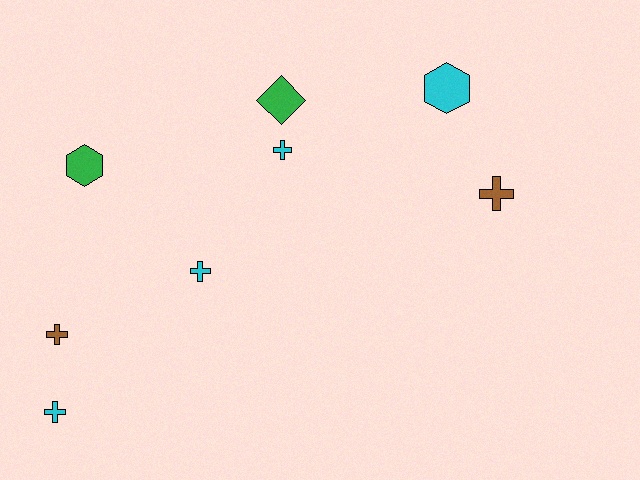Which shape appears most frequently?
Cross, with 5 objects.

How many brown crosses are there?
There are 2 brown crosses.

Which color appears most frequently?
Cyan, with 4 objects.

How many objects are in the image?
There are 8 objects.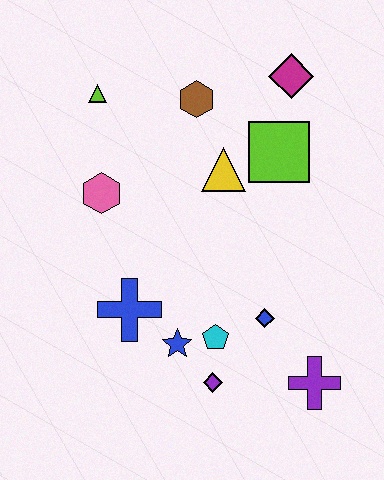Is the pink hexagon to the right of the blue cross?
No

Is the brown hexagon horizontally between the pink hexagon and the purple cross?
Yes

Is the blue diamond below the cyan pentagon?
No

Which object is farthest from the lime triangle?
The purple cross is farthest from the lime triangle.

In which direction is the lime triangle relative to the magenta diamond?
The lime triangle is to the left of the magenta diamond.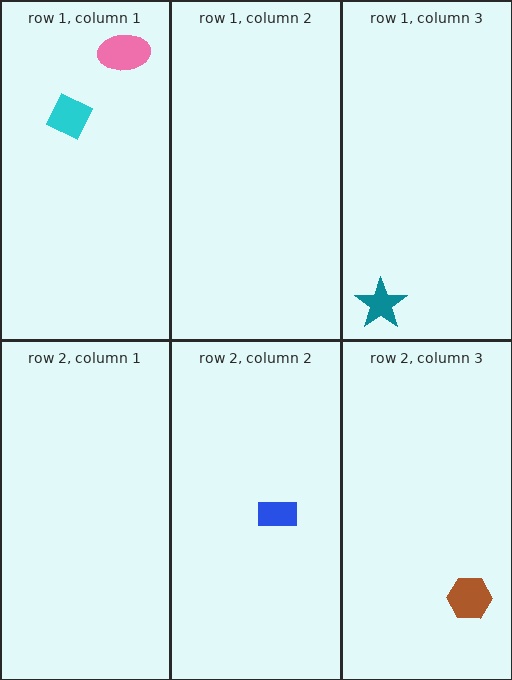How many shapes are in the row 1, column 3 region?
1.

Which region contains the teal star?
The row 1, column 3 region.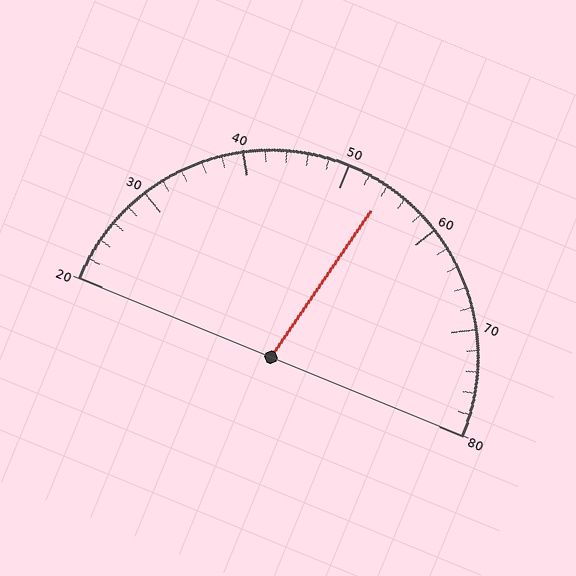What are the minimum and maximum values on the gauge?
The gauge ranges from 20 to 80.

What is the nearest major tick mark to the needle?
The nearest major tick mark is 50.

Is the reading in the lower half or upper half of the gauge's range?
The reading is in the upper half of the range (20 to 80).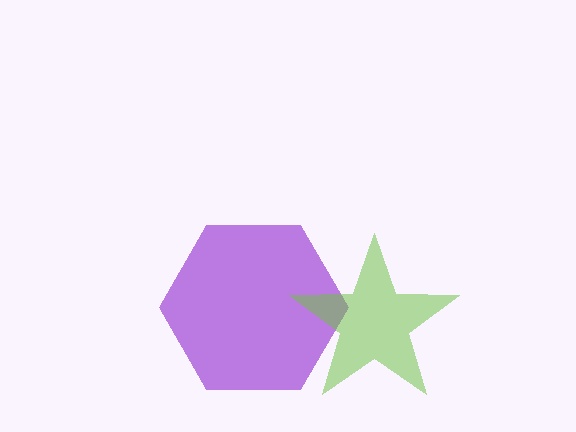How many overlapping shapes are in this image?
There are 2 overlapping shapes in the image.